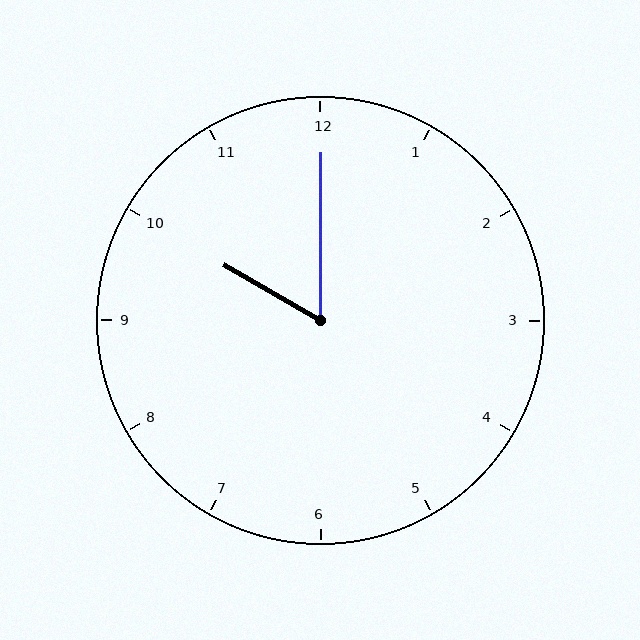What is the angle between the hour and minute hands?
Approximately 60 degrees.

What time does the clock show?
10:00.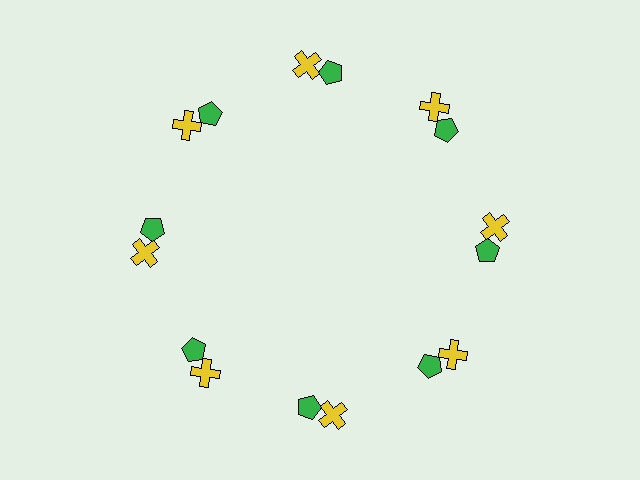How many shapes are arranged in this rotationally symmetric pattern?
There are 16 shapes, arranged in 8 groups of 2.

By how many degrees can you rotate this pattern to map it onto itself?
The pattern maps onto itself every 45 degrees of rotation.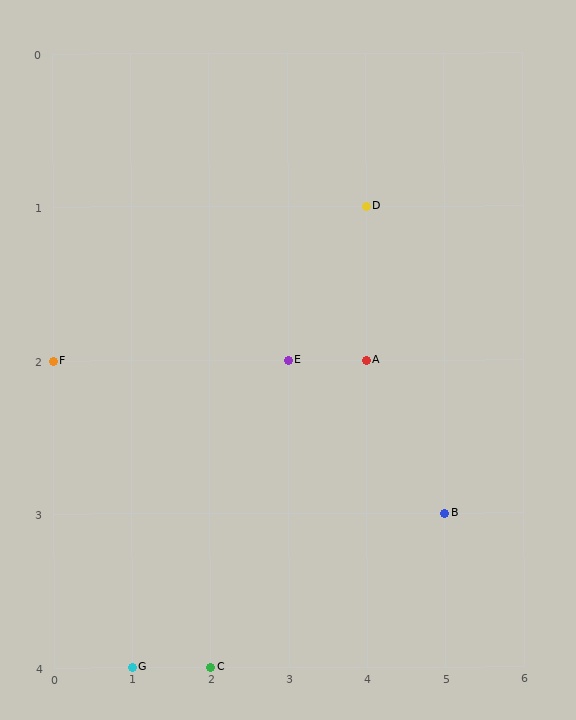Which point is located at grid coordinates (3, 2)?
Point E is at (3, 2).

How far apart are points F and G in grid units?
Points F and G are 1 column and 2 rows apart (about 2.2 grid units diagonally).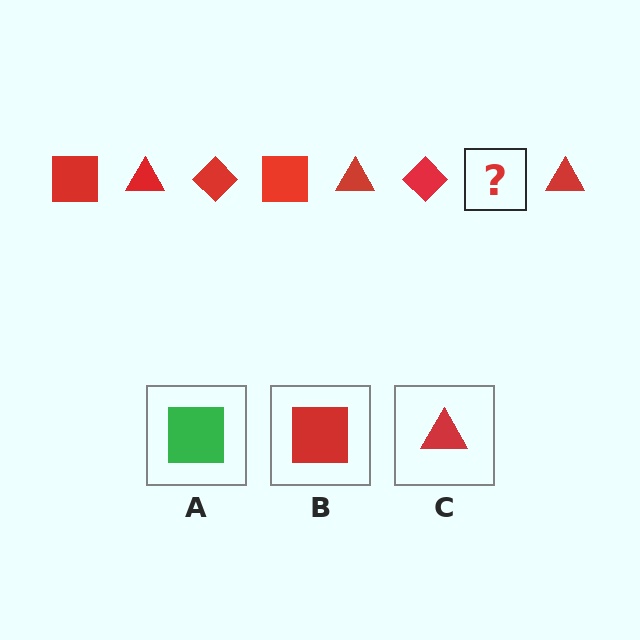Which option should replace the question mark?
Option B.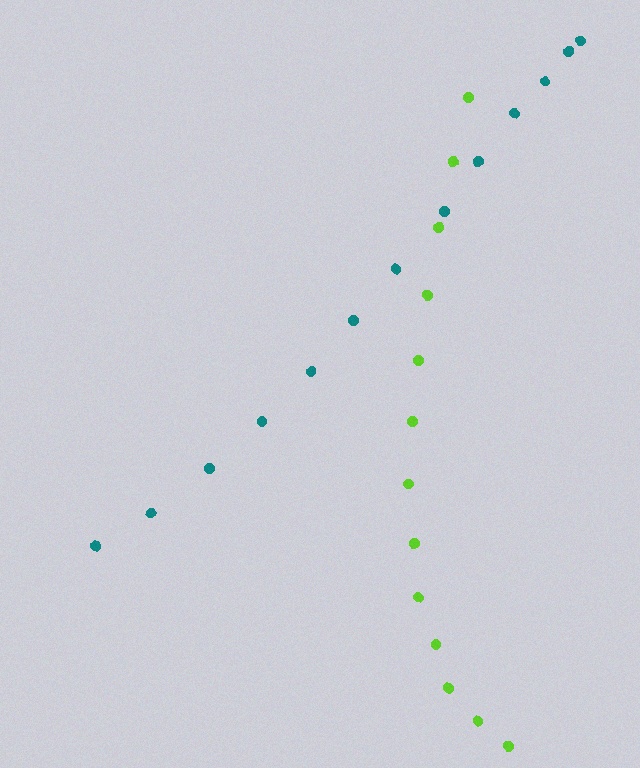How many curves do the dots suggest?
There are 2 distinct paths.